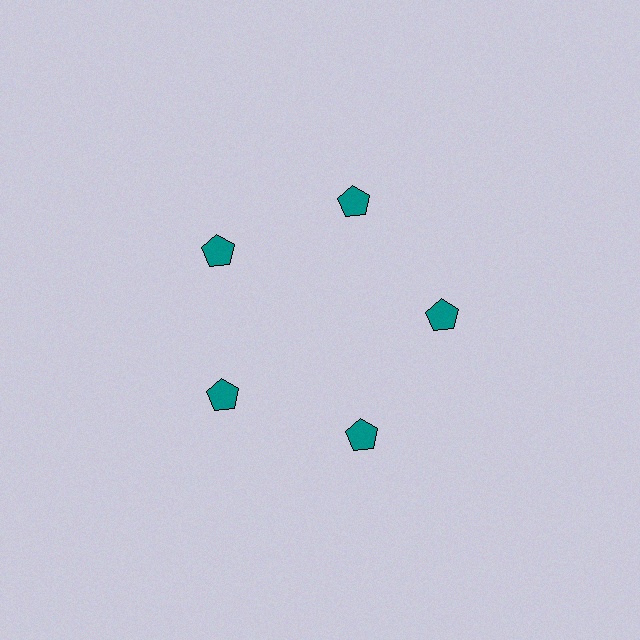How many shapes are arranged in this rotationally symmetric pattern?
There are 5 shapes, arranged in 5 groups of 1.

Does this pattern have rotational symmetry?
Yes, this pattern has 5-fold rotational symmetry. It looks the same after rotating 72 degrees around the center.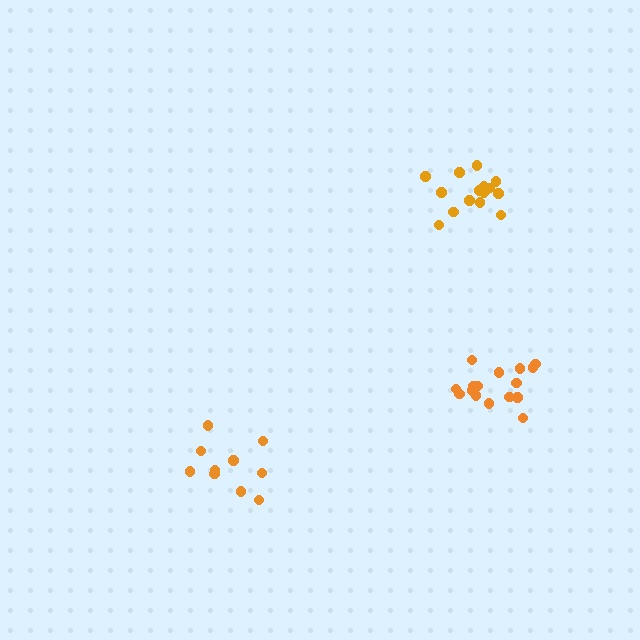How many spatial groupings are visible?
There are 3 spatial groupings.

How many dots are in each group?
Group 1: 16 dots, Group 2: 16 dots, Group 3: 10 dots (42 total).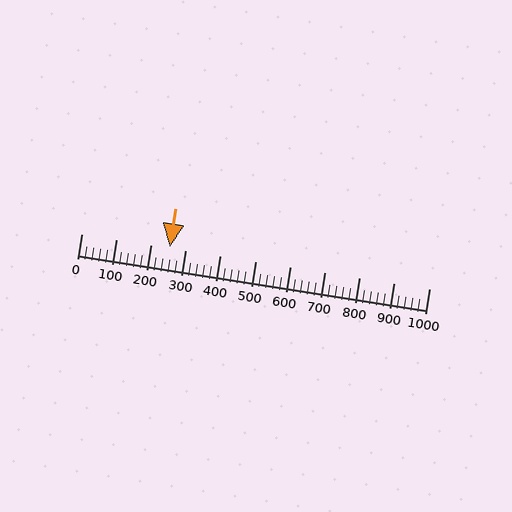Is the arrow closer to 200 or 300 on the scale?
The arrow is closer to 300.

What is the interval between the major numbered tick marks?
The major tick marks are spaced 100 units apart.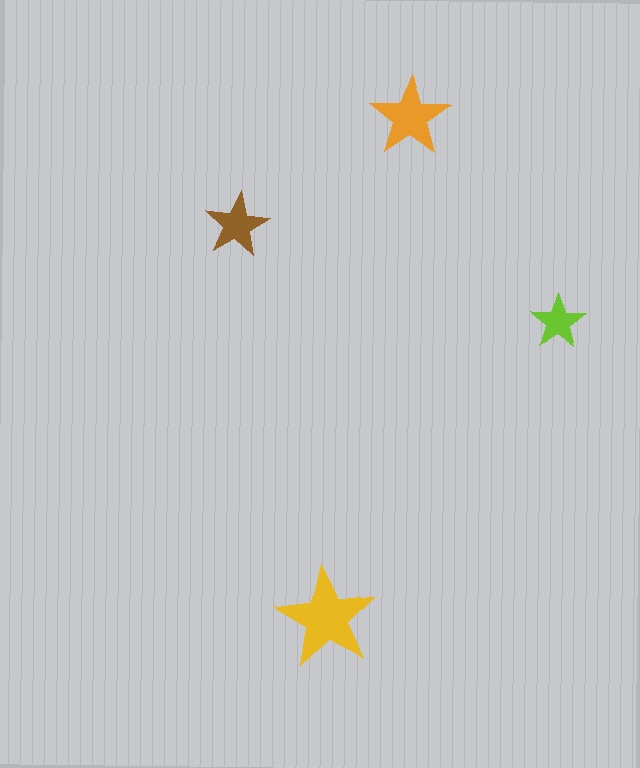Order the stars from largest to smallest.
the yellow one, the orange one, the brown one, the lime one.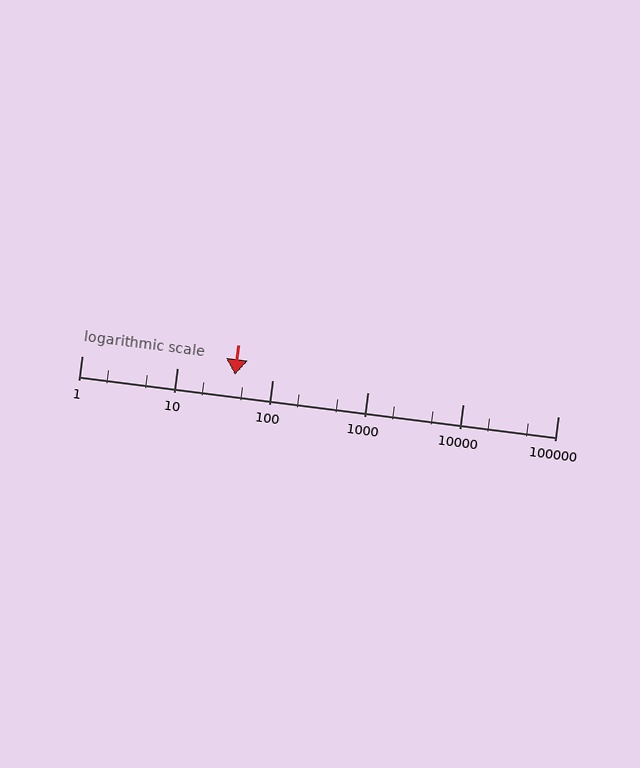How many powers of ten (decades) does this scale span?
The scale spans 5 decades, from 1 to 100000.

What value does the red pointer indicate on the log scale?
The pointer indicates approximately 41.